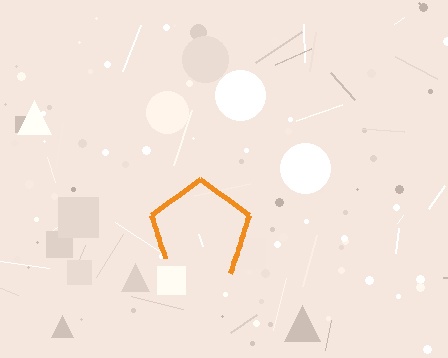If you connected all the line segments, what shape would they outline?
They would outline a pentagon.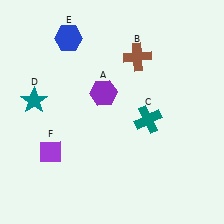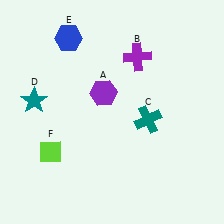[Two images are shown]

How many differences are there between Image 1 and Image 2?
There are 2 differences between the two images.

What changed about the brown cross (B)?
In Image 1, B is brown. In Image 2, it changed to purple.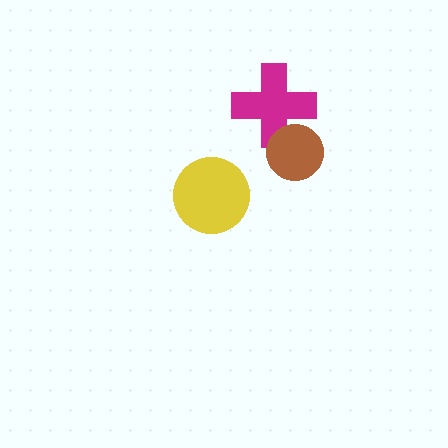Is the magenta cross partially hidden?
Yes, it is partially covered by another shape.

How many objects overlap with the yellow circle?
0 objects overlap with the yellow circle.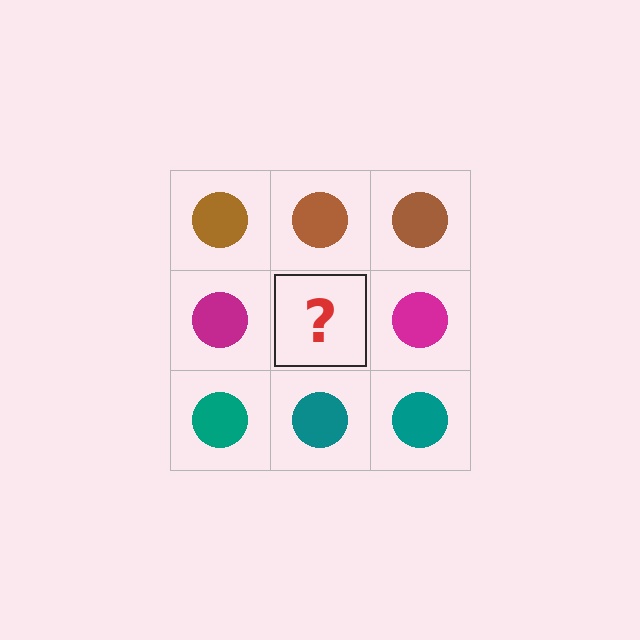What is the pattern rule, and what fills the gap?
The rule is that each row has a consistent color. The gap should be filled with a magenta circle.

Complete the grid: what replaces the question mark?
The question mark should be replaced with a magenta circle.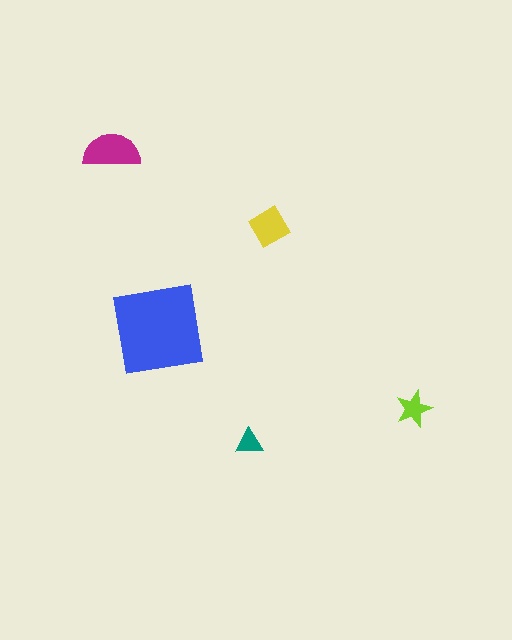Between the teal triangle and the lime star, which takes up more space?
The lime star.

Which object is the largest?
The blue square.